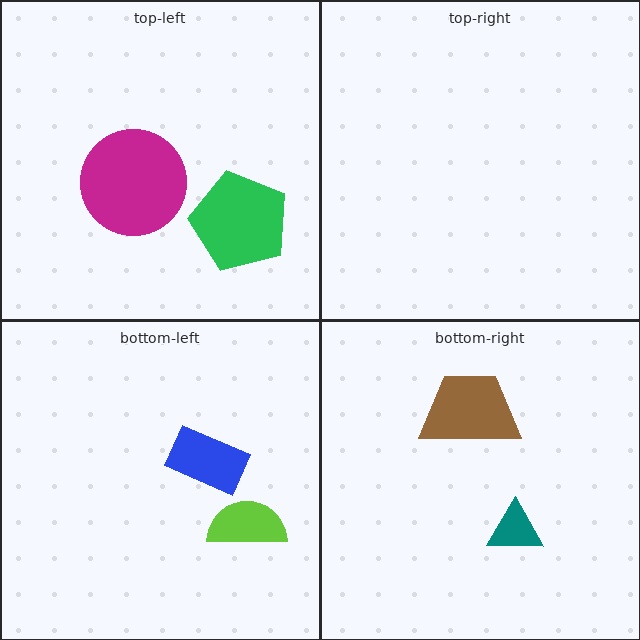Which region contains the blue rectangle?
The bottom-left region.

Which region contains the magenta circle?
The top-left region.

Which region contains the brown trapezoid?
The bottom-right region.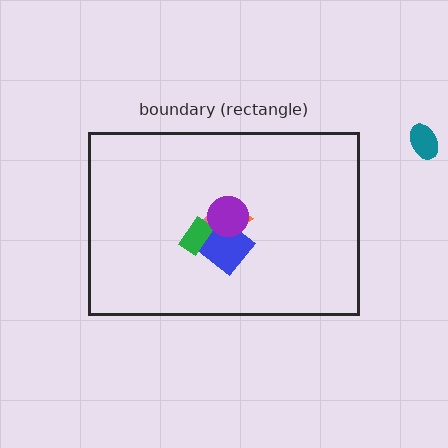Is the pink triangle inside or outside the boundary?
Inside.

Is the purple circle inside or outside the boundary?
Inside.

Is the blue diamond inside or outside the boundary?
Inside.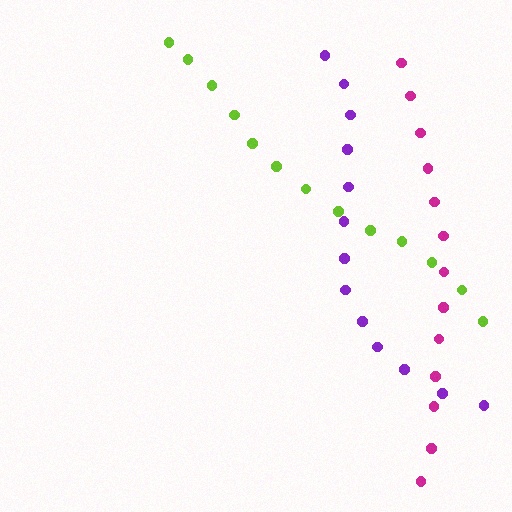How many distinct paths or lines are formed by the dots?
There are 3 distinct paths.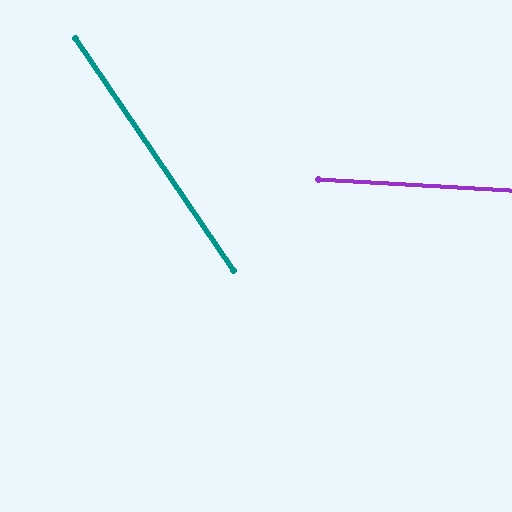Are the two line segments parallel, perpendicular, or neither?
Neither parallel nor perpendicular — they differ by about 53°.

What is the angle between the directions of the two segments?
Approximately 53 degrees.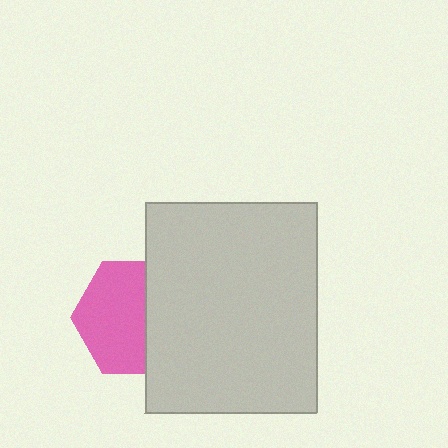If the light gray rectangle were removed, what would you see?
You would see the complete pink hexagon.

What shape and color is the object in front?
The object in front is a light gray rectangle.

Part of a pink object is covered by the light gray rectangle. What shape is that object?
It is a hexagon.